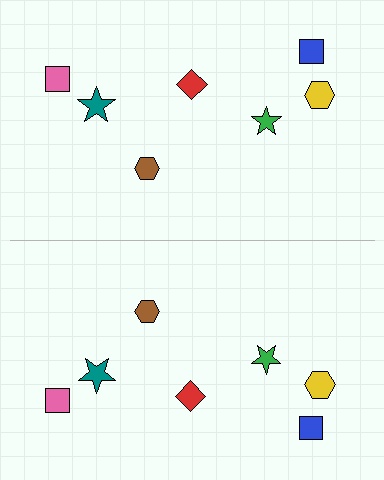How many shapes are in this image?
There are 14 shapes in this image.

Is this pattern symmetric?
Yes, this pattern has bilateral (reflection) symmetry.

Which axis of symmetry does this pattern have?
The pattern has a horizontal axis of symmetry running through the center of the image.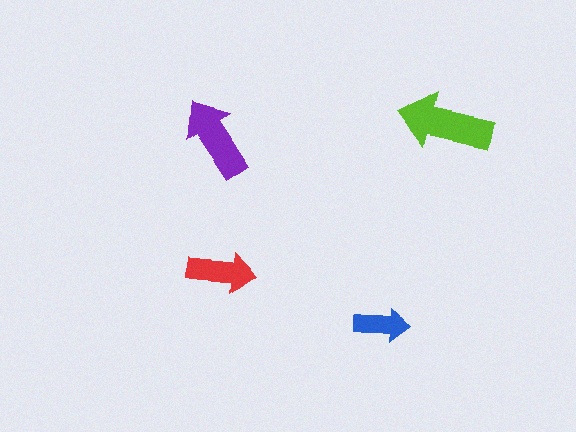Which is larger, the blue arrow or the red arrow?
The red one.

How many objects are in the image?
There are 4 objects in the image.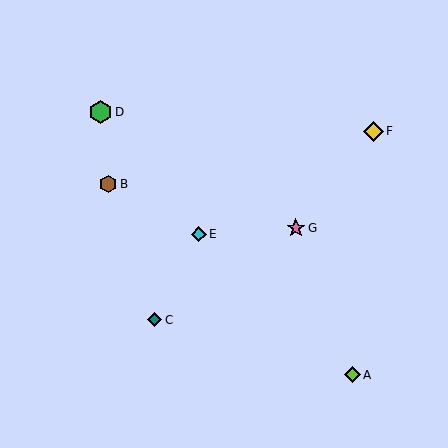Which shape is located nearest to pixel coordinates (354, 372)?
The lime diamond (labeled A) at (352, 375) is nearest to that location.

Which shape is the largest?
The green hexagon (labeled D) is the largest.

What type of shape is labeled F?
Shape F is a yellow diamond.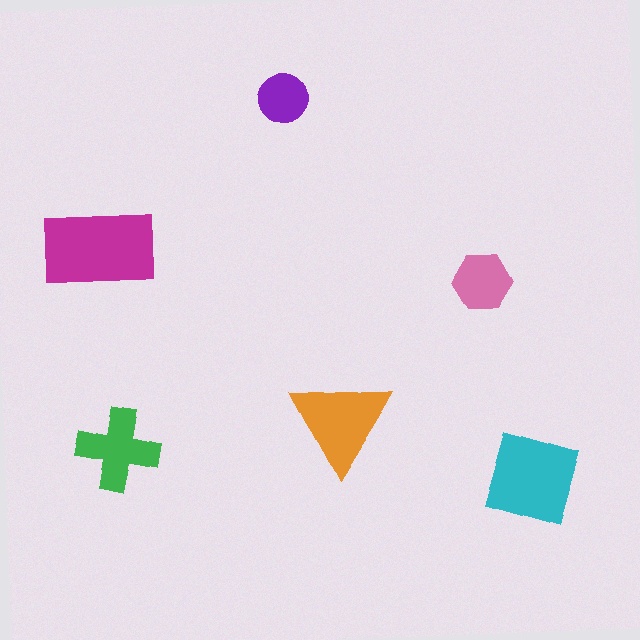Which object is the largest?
The magenta rectangle.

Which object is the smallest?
The purple circle.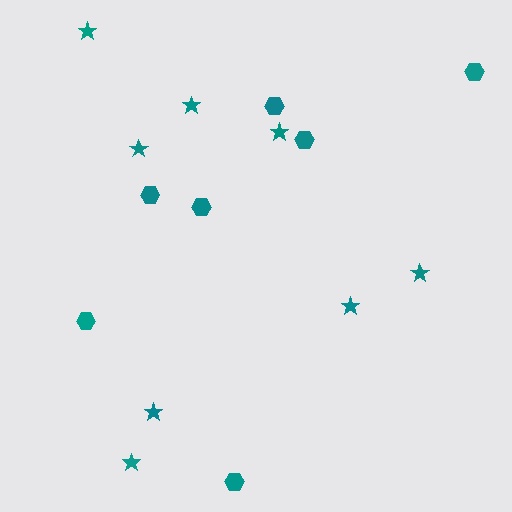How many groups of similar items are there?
There are 2 groups: one group of hexagons (7) and one group of stars (8).